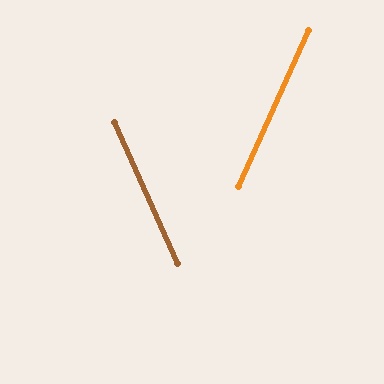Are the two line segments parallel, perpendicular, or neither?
Neither parallel nor perpendicular — they differ by about 48°.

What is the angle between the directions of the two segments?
Approximately 48 degrees.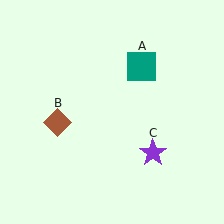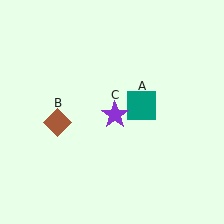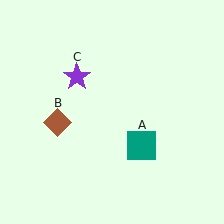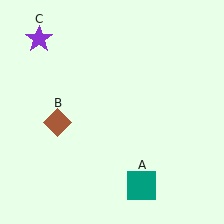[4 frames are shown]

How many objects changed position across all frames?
2 objects changed position: teal square (object A), purple star (object C).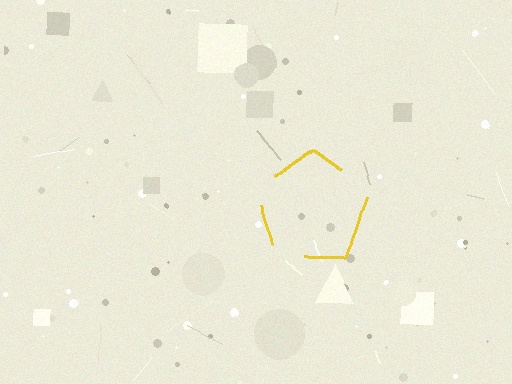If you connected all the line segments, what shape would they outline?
They would outline a pentagon.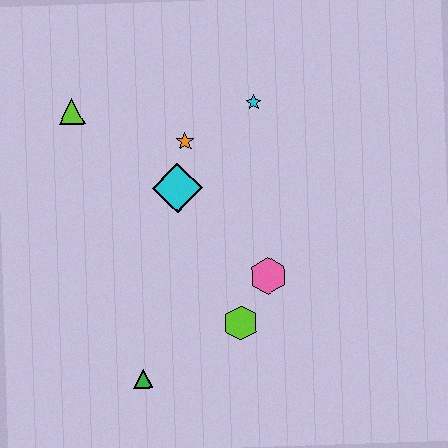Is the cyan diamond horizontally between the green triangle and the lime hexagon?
Yes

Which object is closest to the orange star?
The cyan diamond is closest to the orange star.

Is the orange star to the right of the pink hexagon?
No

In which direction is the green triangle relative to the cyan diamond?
The green triangle is below the cyan diamond.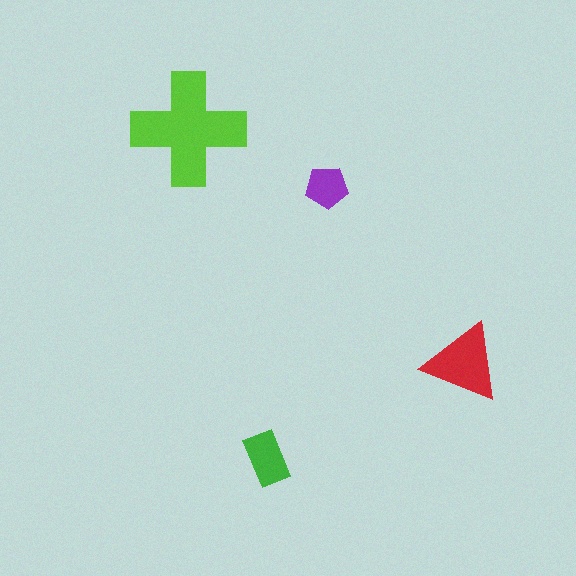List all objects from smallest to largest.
The purple pentagon, the green rectangle, the red triangle, the lime cross.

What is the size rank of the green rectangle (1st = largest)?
3rd.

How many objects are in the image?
There are 4 objects in the image.